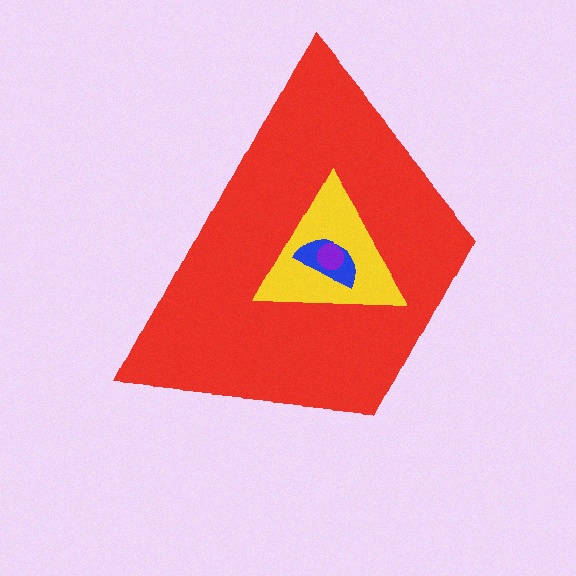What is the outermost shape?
The red trapezoid.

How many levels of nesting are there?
4.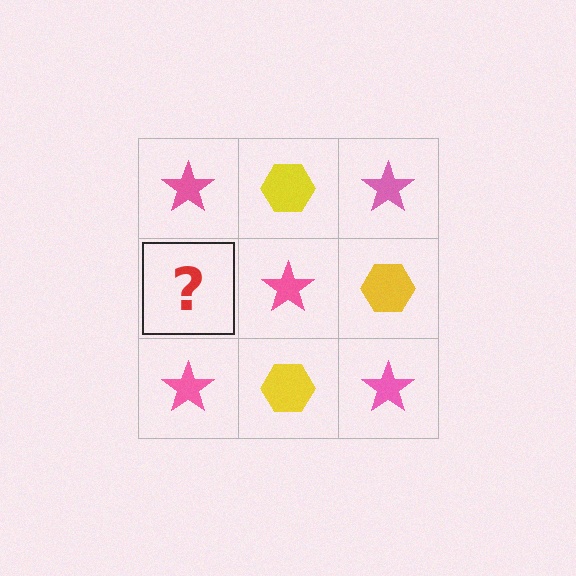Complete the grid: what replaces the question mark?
The question mark should be replaced with a yellow hexagon.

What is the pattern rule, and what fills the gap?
The rule is that it alternates pink star and yellow hexagon in a checkerboard pattern. The gap should be filled with a yellow hexagon.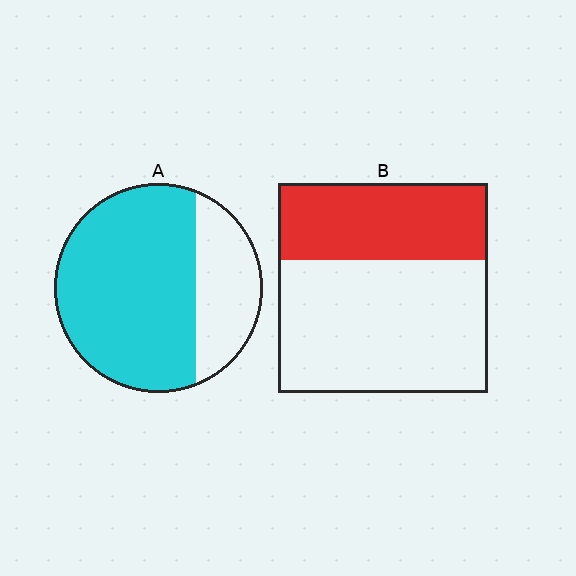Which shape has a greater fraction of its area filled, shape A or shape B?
Shape A.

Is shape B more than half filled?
No.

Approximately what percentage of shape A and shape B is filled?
A is approximately 70% and B is approximately 35%.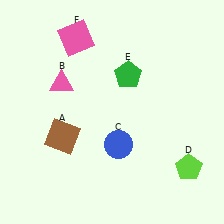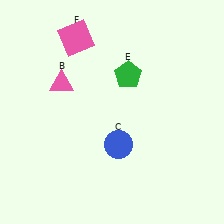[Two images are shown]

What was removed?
The brown square (A), the lime pentagon (D) were removed in Image 2.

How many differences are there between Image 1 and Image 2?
There are 2 differences between the two images.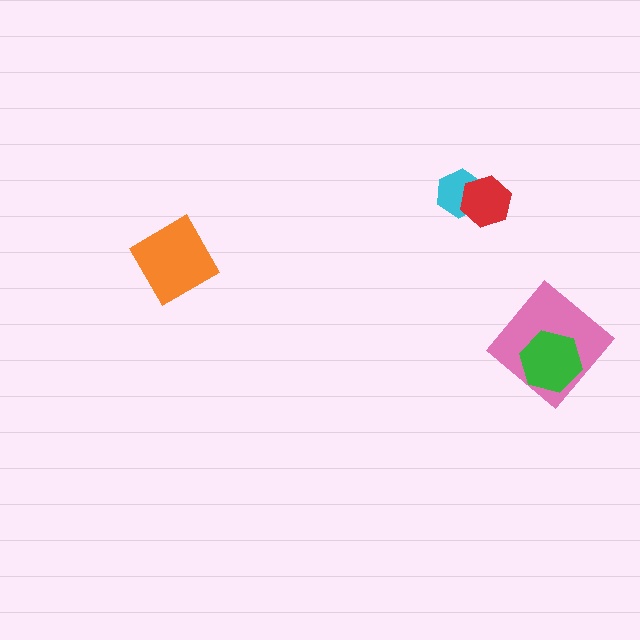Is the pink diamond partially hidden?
Yes, it is partially covered by another shape.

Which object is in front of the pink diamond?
The green hexagon is in front of the pink diamond.